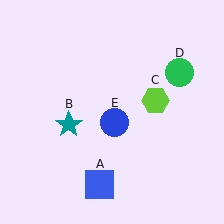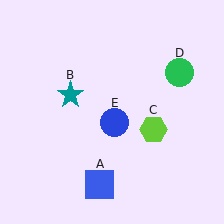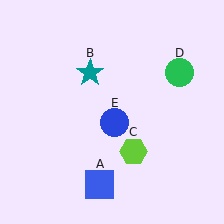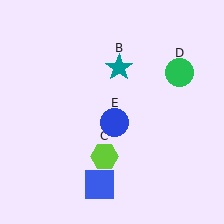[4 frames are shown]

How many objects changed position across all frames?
2 objects changed position: teal star (object B), lime hexagon (object C).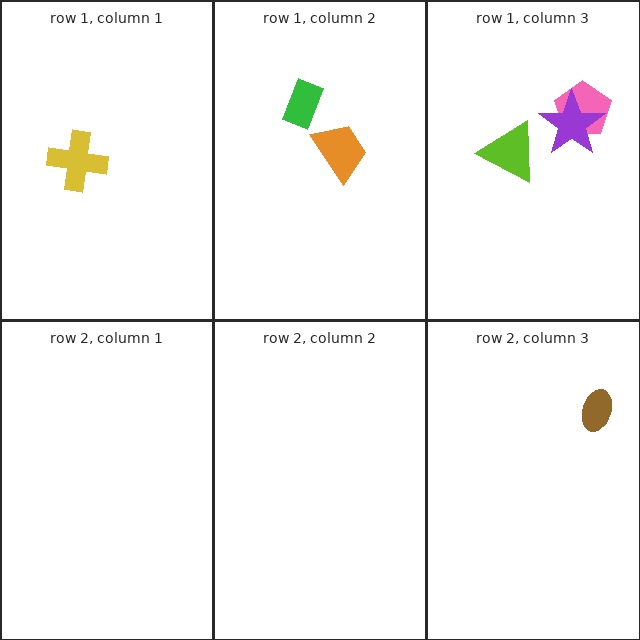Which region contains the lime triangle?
The row 1, column 3 region.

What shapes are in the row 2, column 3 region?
The brown ellipse.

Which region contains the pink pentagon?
The row 1, column 3 region.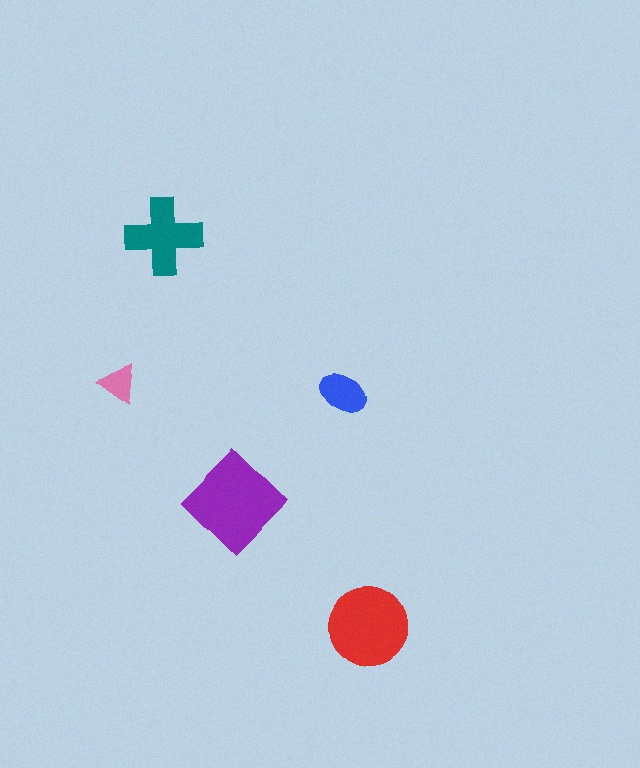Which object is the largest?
The purple diamond.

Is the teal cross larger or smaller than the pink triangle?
Larger.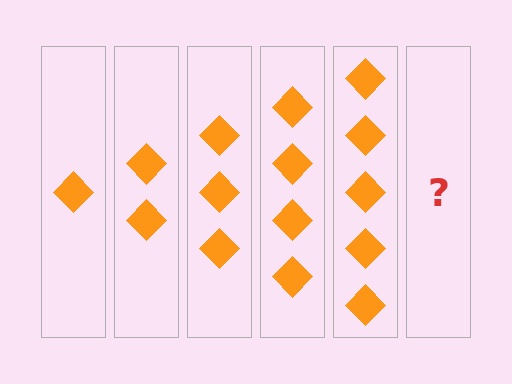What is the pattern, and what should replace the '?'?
The pattern is that each step adds one more diamond. The '?' should be 6 diamonds.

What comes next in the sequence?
The next element should be 6 diamonds.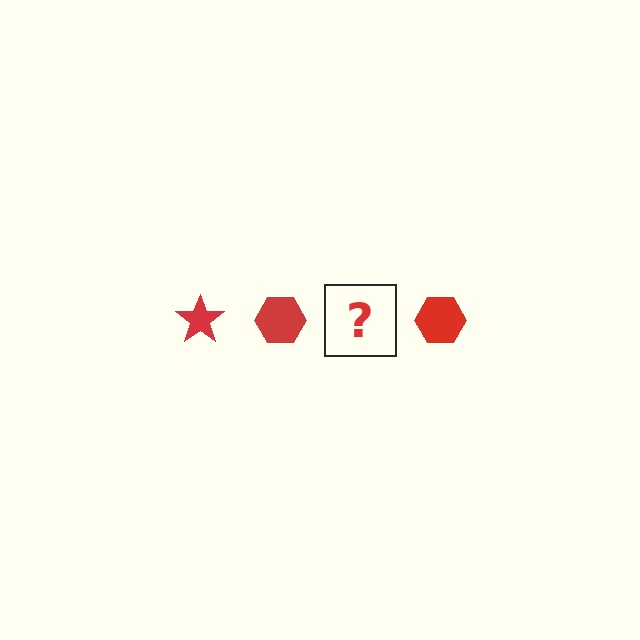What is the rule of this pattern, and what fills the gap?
The rule is that the pattern cycles through star, hexagon shapes in red. The gap should be filled with a red star.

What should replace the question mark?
The question mark should be replaced with a red star.